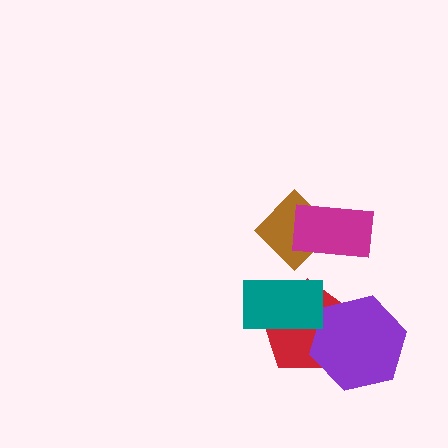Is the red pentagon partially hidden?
Yes, it is partially covered by another shape.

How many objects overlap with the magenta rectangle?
1 object overlaps with the magenta rectangle.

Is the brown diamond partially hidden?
Yes, it is partially covered by another shape.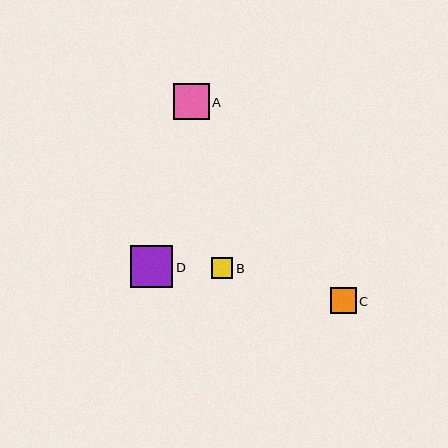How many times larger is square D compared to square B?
Square D is approximately 2.0 times the size of square B.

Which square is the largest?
Square D is the largest with a size of approximately 42 pixels.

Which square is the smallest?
Square B is the smallest with a size of approximately 21 pixels.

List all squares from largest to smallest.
From largest to smallest: D, A, C, B.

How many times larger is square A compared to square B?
Square A is approximately 1.7 times the size of square B.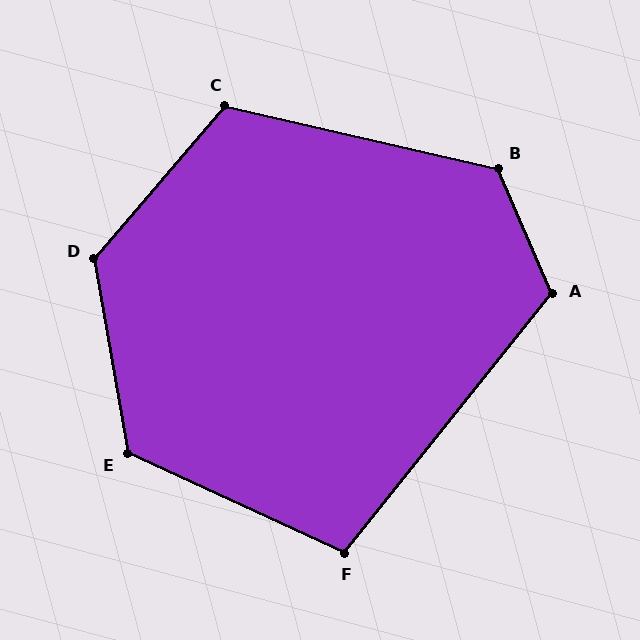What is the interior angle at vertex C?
Approximately 118 degrees (obtuse).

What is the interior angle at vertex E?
Approximately 124 degrees (obtuse).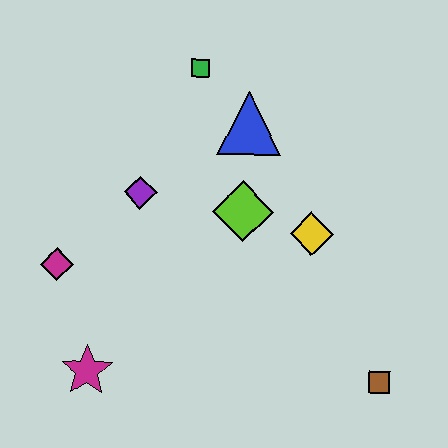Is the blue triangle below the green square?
Yes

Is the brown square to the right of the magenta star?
Yes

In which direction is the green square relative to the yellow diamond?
The green square is above the yellow diamond.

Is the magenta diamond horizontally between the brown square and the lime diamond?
No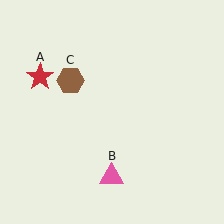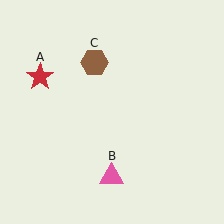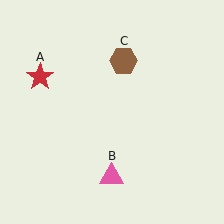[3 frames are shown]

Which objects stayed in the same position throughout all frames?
Red star (object A) and pink triangle (object B) remained stationary.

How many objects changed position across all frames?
1 object changed position: brown hexagon (object C).